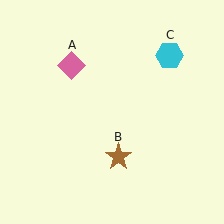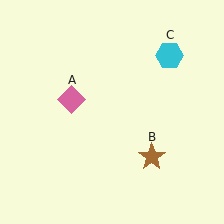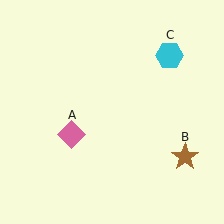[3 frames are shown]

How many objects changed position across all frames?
2 objects changed position: pink diamond (object A), brown star (object B).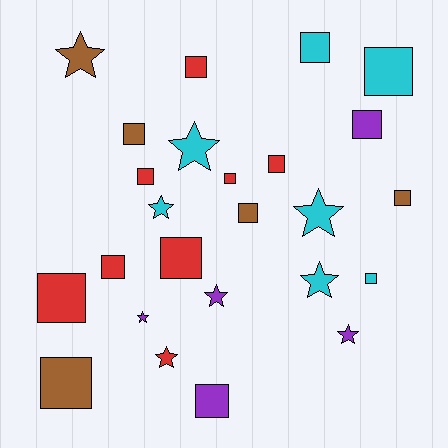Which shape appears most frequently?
Square, with 16 objects.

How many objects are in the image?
There are 25 objects.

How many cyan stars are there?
There are 4 cyan stars.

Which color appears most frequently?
Red, with 8 objects.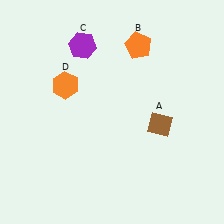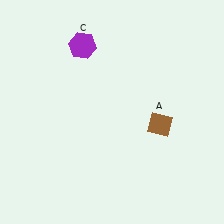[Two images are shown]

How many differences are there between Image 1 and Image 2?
There are 2 differences between the two images.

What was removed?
The orange pentagon (B), the orange hexagon (D) were removed in Image 2.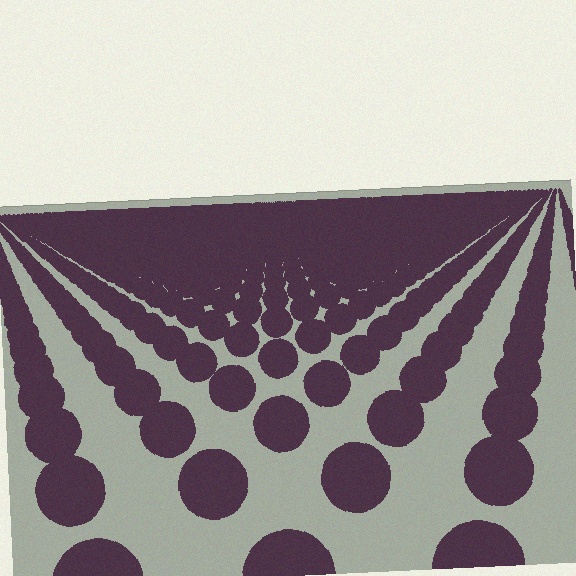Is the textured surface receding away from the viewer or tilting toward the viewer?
The surface is receding away from the viewer. Texture elements get smaller and denser toward the top.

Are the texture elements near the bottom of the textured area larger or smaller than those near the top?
Larger. Near the bottom, elements are closer to the viewer and appear at a bigger on-screen size.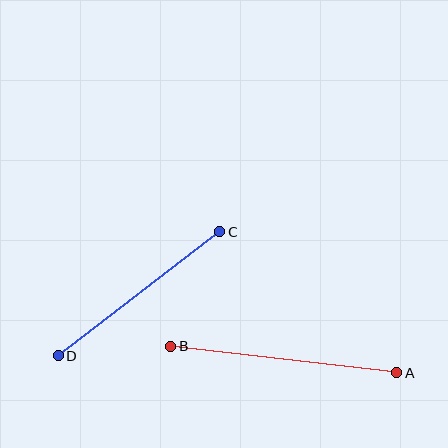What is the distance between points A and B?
The distance is approximately 228 pixels.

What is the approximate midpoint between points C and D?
The midpoint is at approximately (139, 294) pixels.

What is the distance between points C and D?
The distance is approximately 203 pixels.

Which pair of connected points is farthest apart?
Points A and B are farthest apart.